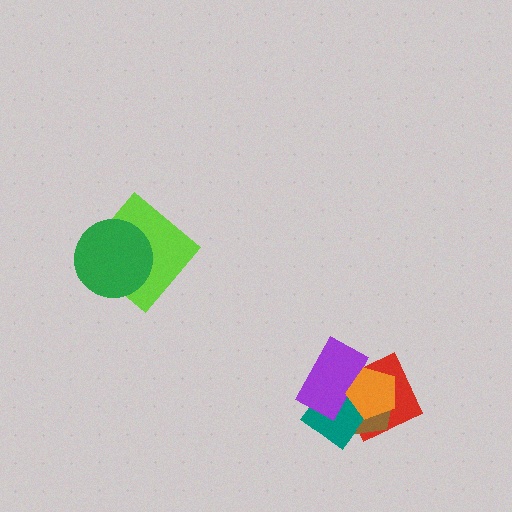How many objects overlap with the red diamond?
4 objects overlap with the red diamond.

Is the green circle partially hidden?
No, no other shape covers it.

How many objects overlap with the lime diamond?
1 object overlaps with the lime diamond.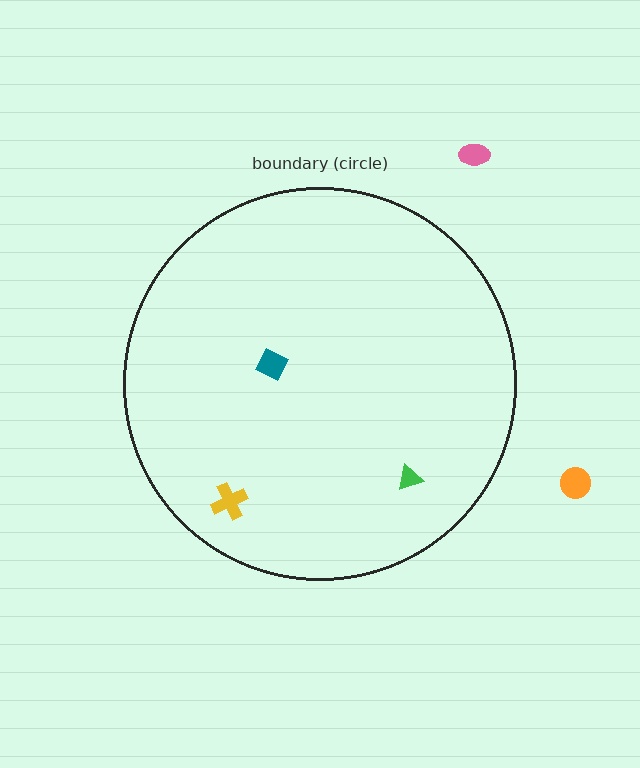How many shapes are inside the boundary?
3 inside, 2 outside.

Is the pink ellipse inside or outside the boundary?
Outside.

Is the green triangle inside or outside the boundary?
Inside.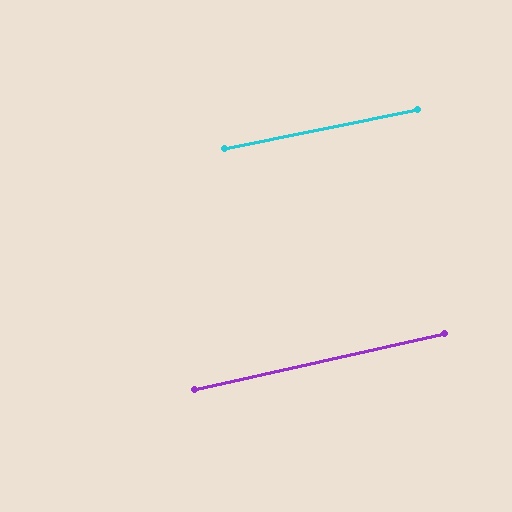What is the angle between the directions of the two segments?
Approximately 1 degree.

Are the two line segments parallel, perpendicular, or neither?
Parallel — their directions differ by only 1.3°.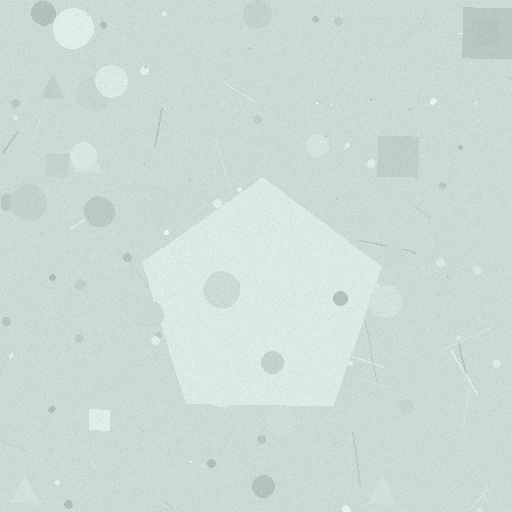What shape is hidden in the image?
A pentagon is hidden in the image.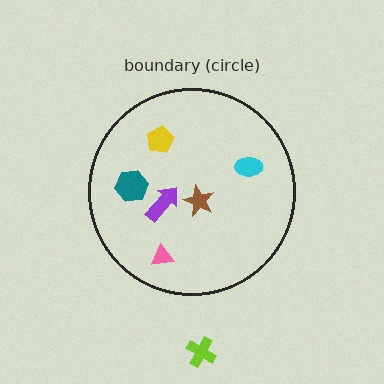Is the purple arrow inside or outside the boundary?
Inside.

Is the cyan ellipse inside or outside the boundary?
Inside.